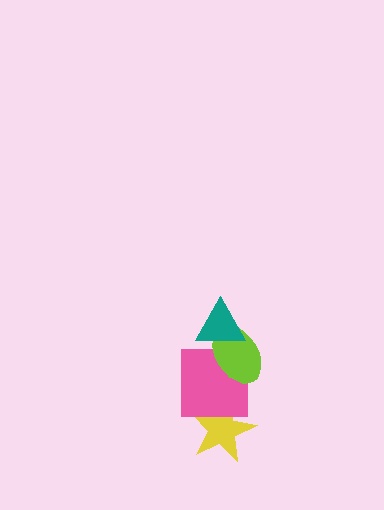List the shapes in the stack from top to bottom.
From top to bottom: the teal triangle, the lime ellipse, the pink square, the yellow star.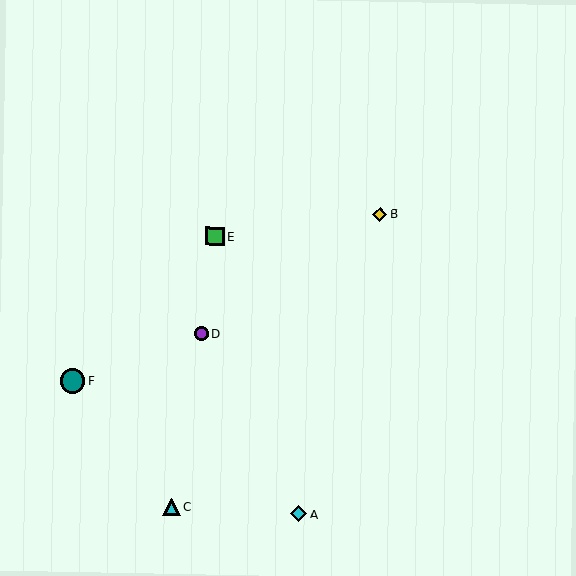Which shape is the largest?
The teal circle (labeled F) is the largest.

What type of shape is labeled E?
Shape E is a green square.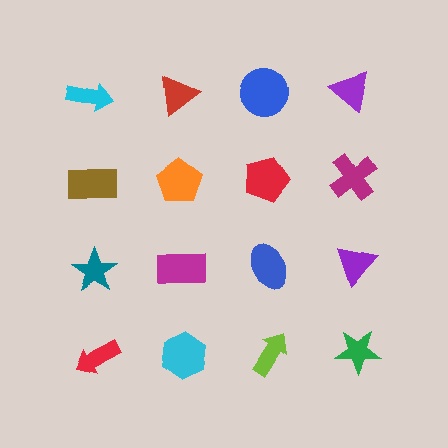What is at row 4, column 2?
A cyan hexagon.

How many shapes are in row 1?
4 shapes.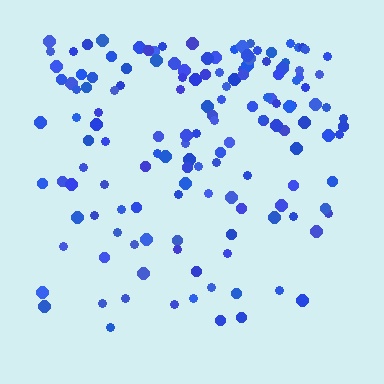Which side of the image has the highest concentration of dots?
The top.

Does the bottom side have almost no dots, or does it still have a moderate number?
Still a moderate number, just noticeably fewer than the top.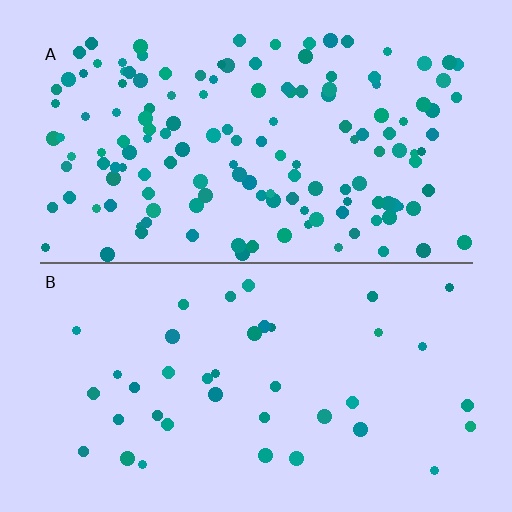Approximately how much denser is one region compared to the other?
Approximately 3.6× — region A over region B.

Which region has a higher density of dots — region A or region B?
A (the top).